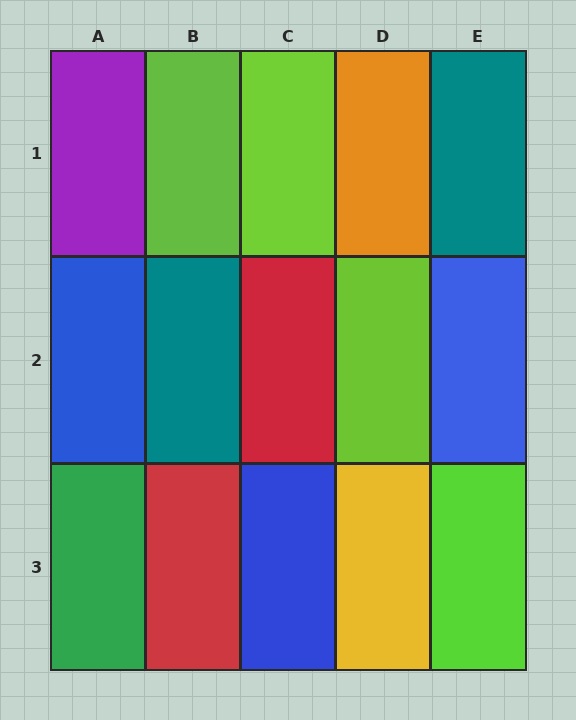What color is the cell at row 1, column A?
Purple.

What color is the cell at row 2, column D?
Lime.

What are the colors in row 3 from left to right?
Green, red, blue, yellow, lime.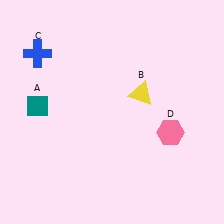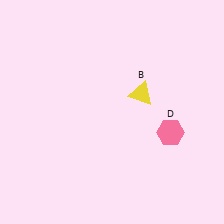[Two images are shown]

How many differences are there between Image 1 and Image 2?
There are 2 differences between the two images.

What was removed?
The blue cross (C), the teal diamond (A) were removed in Image 2.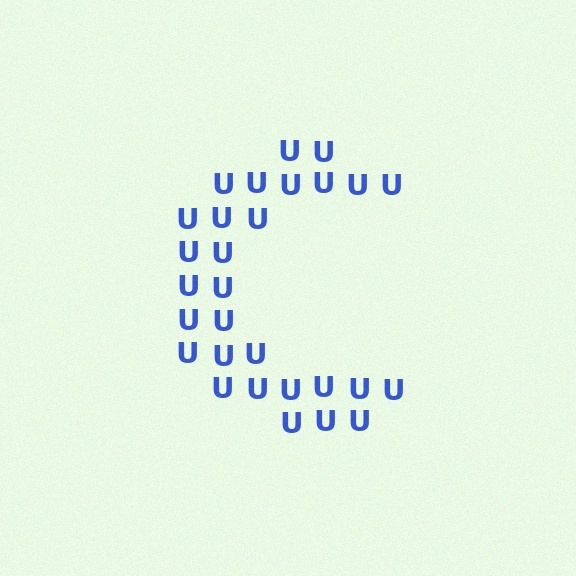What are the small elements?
The small elements are letter U's.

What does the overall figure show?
The overall figure shows the letter C.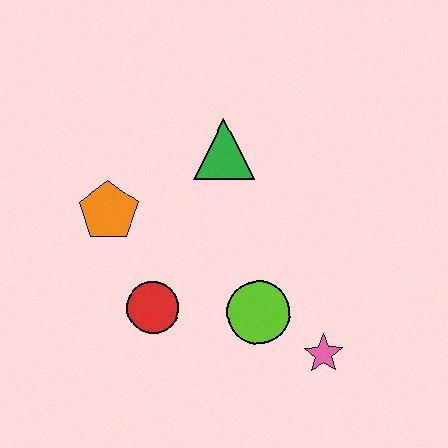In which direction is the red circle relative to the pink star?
The red circle is to the left of the pink star.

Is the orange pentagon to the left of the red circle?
Yes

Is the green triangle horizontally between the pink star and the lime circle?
No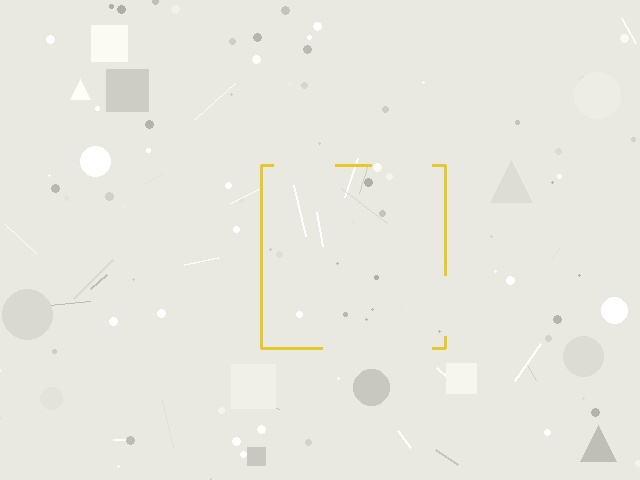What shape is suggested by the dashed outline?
The dashed outline suggests a square.